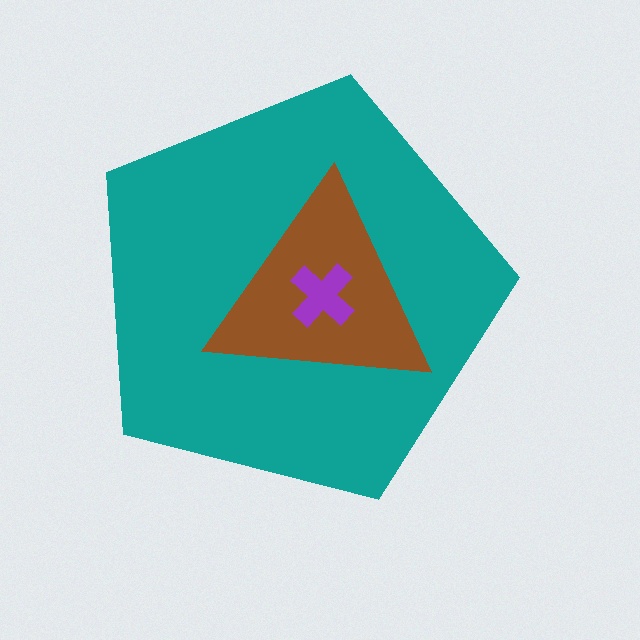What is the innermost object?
The purple cross.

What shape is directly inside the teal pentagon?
The brown triangle.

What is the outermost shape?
The teal pentagon.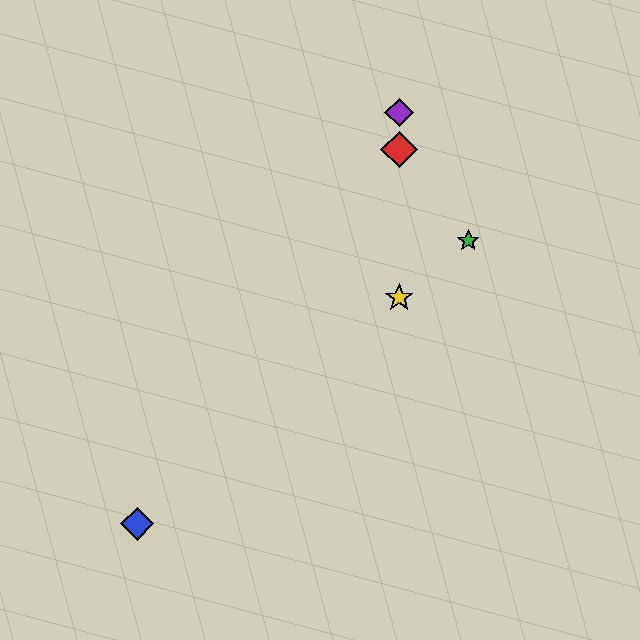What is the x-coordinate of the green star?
The green star is at x≈468.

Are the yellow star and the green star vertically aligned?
No, the yellow star is at x≈399 and the green star is at x≈468.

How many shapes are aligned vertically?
3 shapes (the red diamond, the yellow star, the purple diamond) are aligned vertically.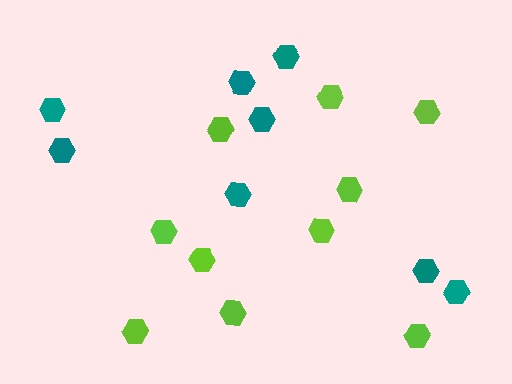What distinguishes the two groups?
There are 2 groups: one group of lime hexagons (10) and one group of teal hexagons (8).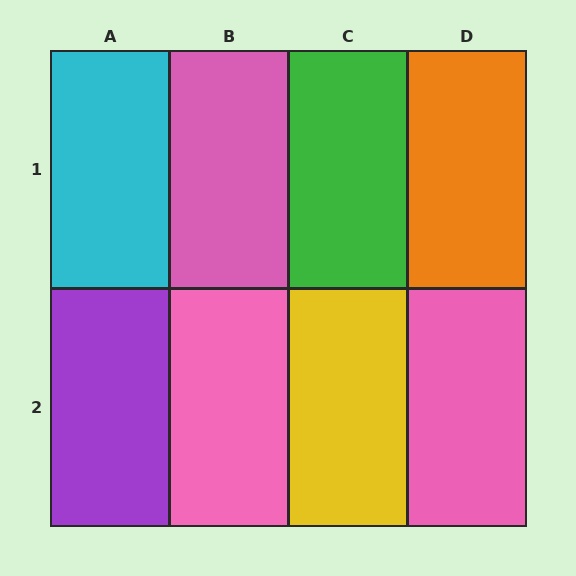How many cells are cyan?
1 cell is cyan.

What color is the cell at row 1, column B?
Pink.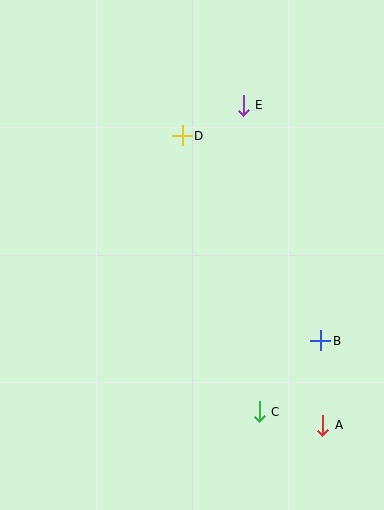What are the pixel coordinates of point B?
Point B is at (321, 341).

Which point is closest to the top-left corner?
Point D is closest to the top-left corner.